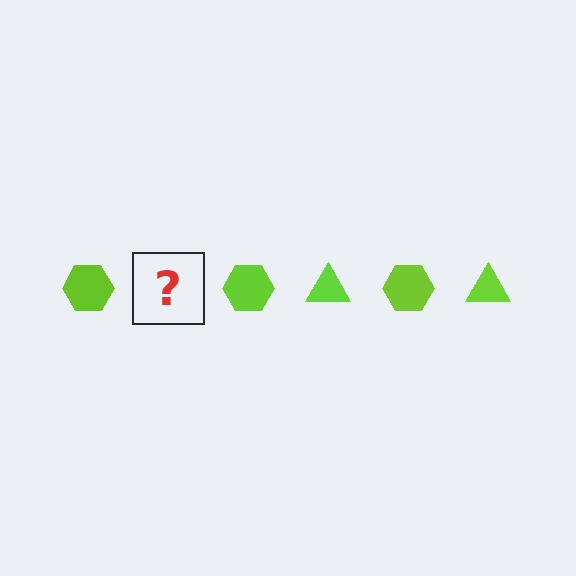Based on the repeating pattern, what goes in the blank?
The blank should be a lime triangle.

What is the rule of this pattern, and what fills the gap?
The rule is that the pattern cycles through hexagon, triangle shapes in lime. The gap should be filled with a lime triangle.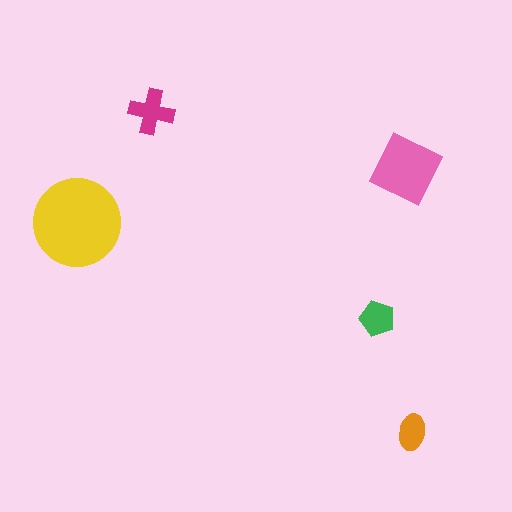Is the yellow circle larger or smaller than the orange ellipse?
Larger.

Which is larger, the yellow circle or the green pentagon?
The yellow circle.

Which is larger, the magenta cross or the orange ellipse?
The magenta cross.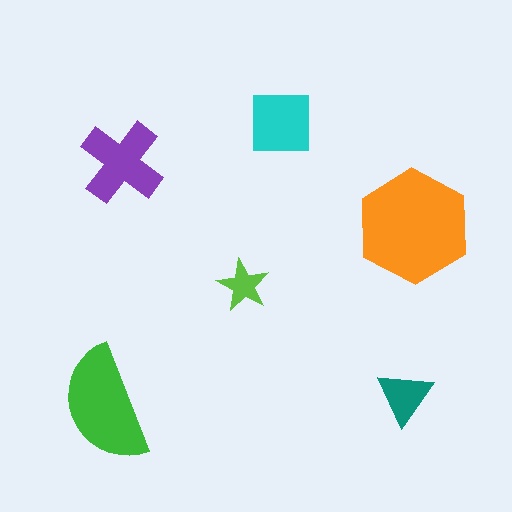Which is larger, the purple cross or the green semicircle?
The green semicircle.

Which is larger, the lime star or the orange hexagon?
The orange hexagon.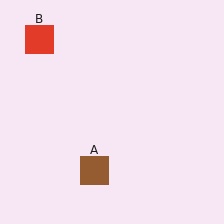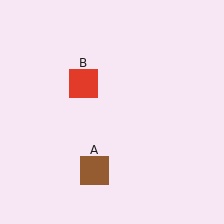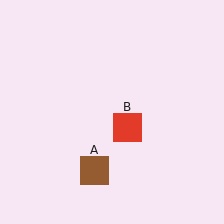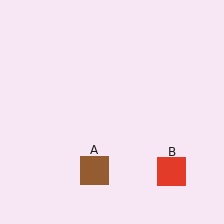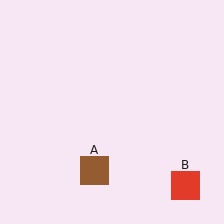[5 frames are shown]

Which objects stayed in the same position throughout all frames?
Brown square (object A) remained stationary.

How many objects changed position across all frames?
1 object changed position: red square (object B).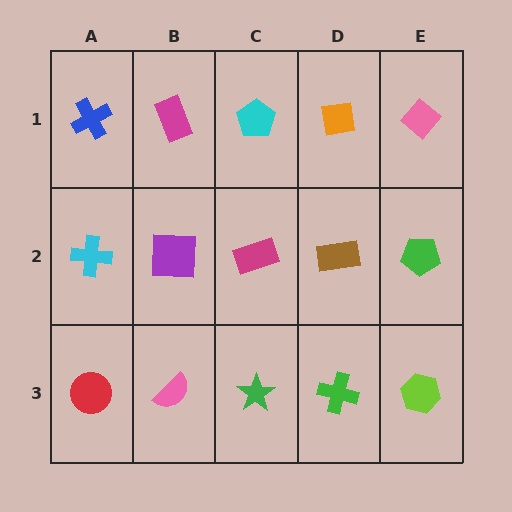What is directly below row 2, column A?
A red circle.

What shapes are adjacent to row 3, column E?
A green pentagon (row 2, column E), a green cross (row 3, column D).